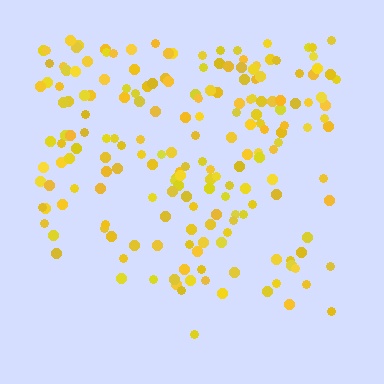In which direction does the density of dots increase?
From bottom to top, with the top side densest.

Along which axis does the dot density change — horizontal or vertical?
Vertical.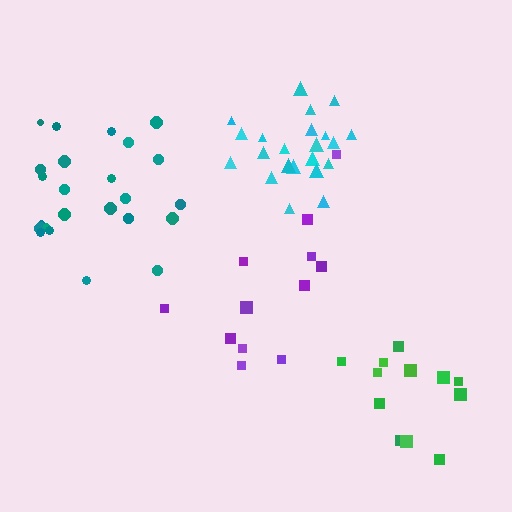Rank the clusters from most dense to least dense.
cyan, teal, green, purple.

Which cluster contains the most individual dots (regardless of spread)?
Teal (24).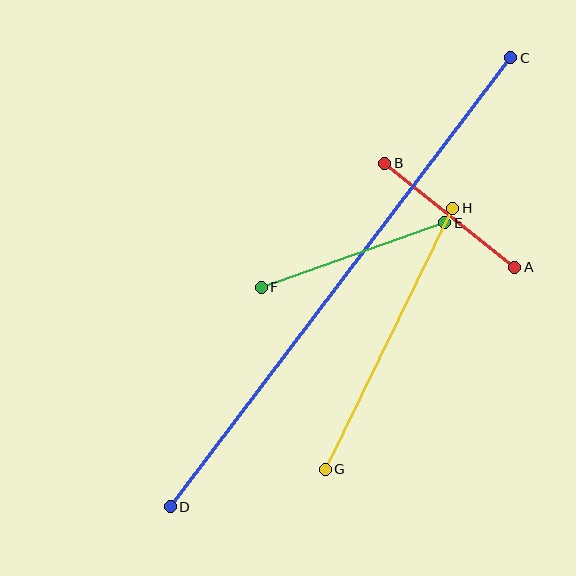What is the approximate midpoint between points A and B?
The midpoint is at approximately (450, 215) pixels.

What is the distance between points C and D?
The distance is approximately 564 pixels.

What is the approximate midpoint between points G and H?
The midpoint is at approximately (389, 339) pixels.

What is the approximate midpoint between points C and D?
The midpoint is at approximately (340, 282) pixels.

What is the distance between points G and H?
The distance is approximately 290 pixels.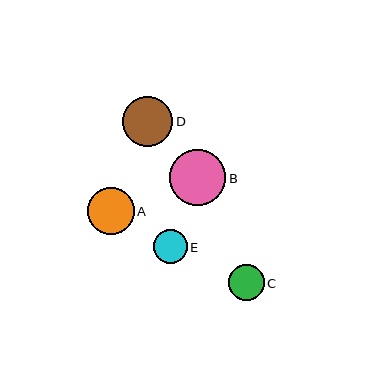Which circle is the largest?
Circle B is the largest with a size of approximately 56 pixels.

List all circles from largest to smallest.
From largest to smallest: B, D, A, C, E.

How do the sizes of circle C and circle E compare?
Circle C and circle E are approximately the same size.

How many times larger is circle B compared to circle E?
Circle B is approximately 1.7 times the size of circle E.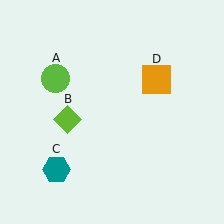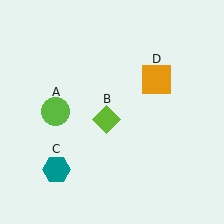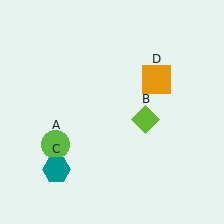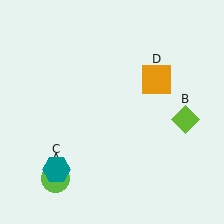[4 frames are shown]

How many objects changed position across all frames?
2 objects changed position: lime circle (object A), lime diamond (object B).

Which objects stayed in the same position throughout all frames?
Teal hexagon (object C) and orange square (object D) remained stationary.